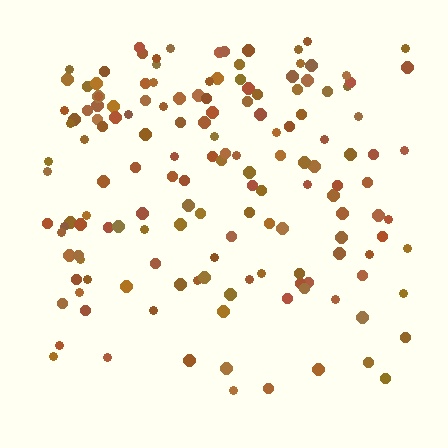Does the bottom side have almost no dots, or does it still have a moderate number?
Still a moderate number, just noticeably fewer than the top.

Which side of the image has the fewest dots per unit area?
The bottom.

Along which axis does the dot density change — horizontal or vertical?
Vertical.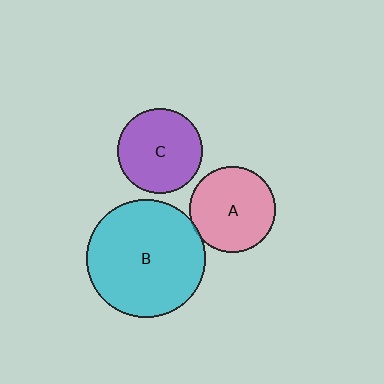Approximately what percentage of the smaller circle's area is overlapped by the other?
Approximately 5%.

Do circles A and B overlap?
Yes.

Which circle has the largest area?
Circle B (cyan).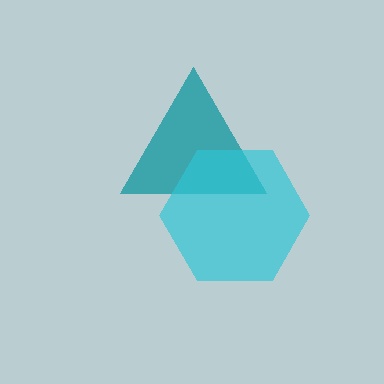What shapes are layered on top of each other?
The layered shapes are: a teal triangle, a cyan hexagon.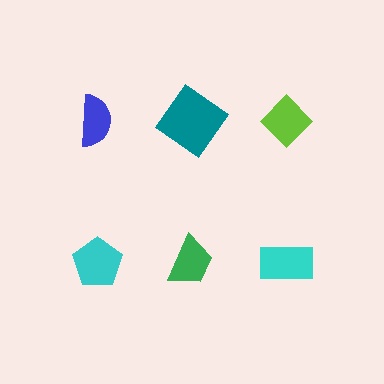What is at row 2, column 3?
A cyan rectangle.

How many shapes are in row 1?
3 shapes.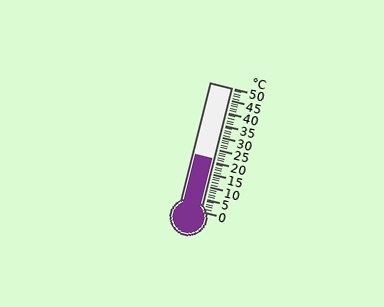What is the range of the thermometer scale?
The thermometer scale ranges from 0°C to 50°C.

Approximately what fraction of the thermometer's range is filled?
The thermometer is filled to approximately 40% of its range.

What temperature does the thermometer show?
The thermometer shows approximately 21°C.